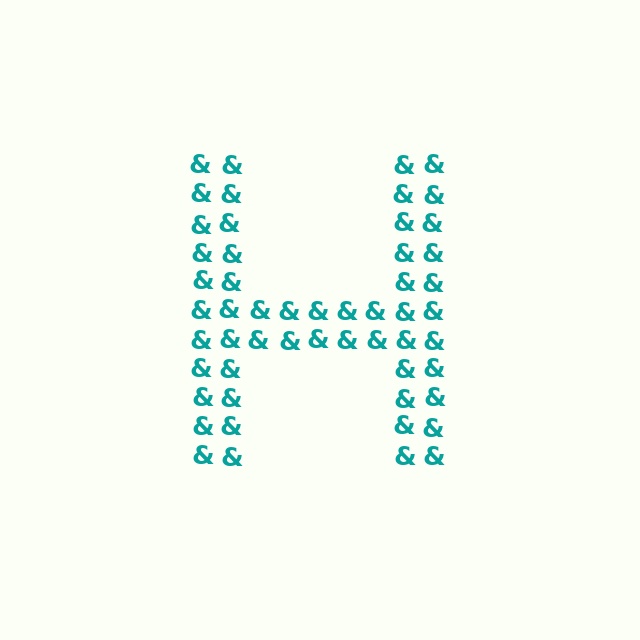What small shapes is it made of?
It is made of small ampersands.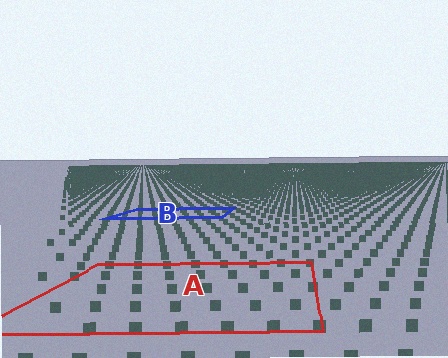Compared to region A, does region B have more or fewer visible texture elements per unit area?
Region B has more texture elements per unit area — they are packed more densely because it is farther away.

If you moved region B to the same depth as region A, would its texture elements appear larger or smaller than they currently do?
They would appear larger. At a closer depth, the same texture elements are projected at a bigger on-screen size.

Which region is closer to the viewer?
Region A is closer. The texture elements there are larger and more spread out.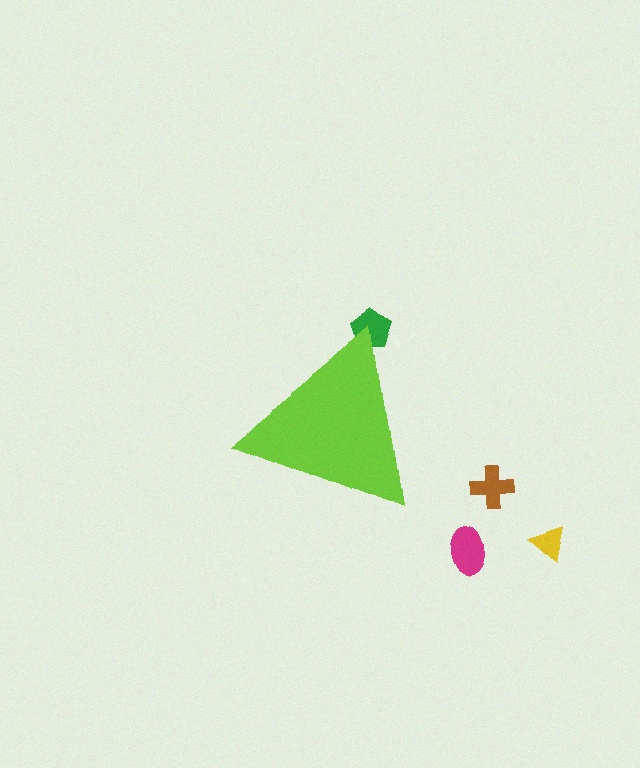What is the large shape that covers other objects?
A lime triangle.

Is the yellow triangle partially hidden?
No, the yellow triangle is fully visible.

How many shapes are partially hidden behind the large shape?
1 shape is partially hidden.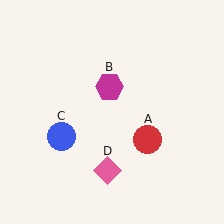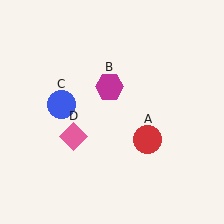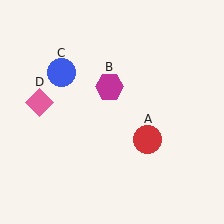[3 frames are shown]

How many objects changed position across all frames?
2 objects changed position: blue circle (object C), pink diamond (object D).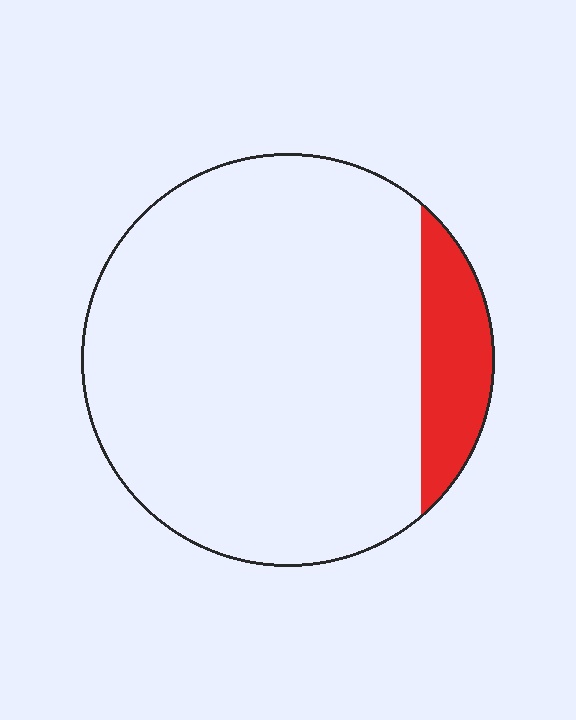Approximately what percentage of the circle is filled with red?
Approximately 10%.